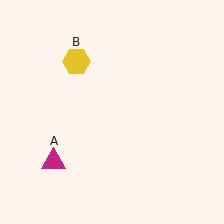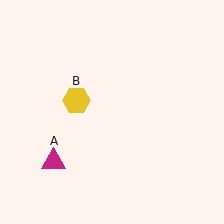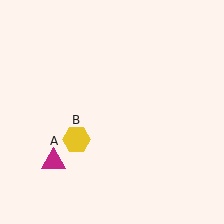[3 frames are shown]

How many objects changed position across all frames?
1 object changed position: yellow hexagon (object B).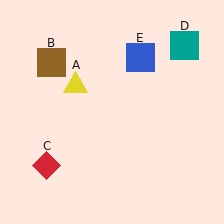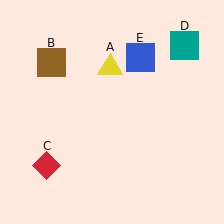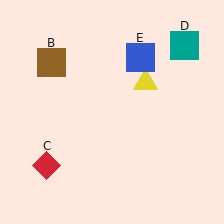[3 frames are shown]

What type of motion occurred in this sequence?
The yellow triangle (object A) rotated clockwise around the center of the scene.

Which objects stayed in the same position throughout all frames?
Brown square (object B) and red diamond (object C) and teal square (object D) and blue square (object E) remained stationary.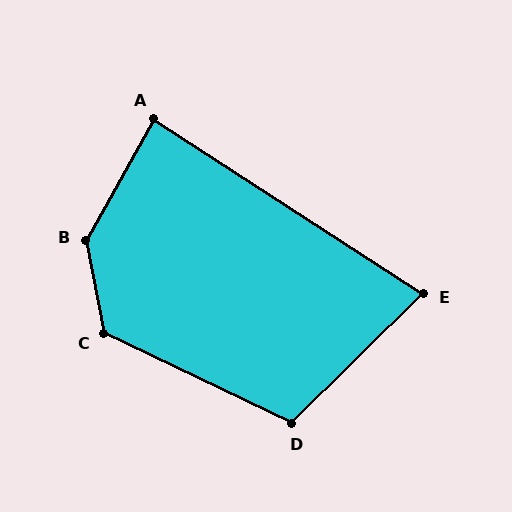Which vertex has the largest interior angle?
B, at approximately 140 degrees.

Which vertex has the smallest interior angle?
E, at approximately 78 degrees.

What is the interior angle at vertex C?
Approximately 126 degrees (obtuse).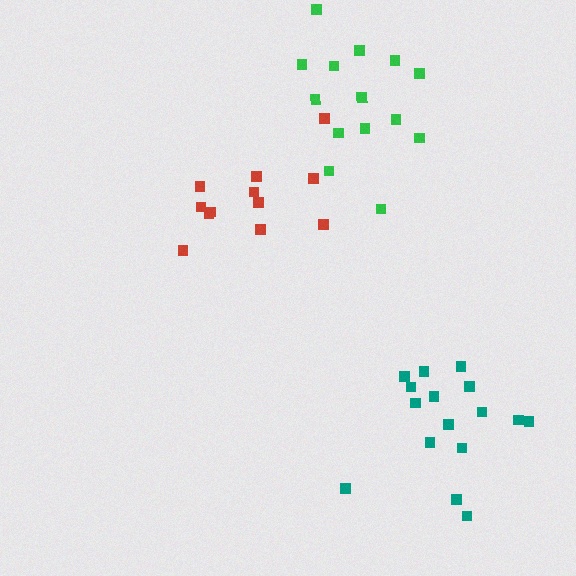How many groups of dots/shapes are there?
There are 3 groups.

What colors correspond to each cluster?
The clusters are colored: red, green, teal.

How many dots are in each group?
Group 1: 12 dots, Group 2: 14 dots, Group 3: 16 dots (42 total).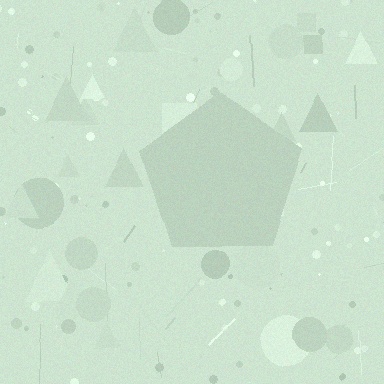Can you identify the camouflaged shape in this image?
The camouflaged shape is a pentagon.